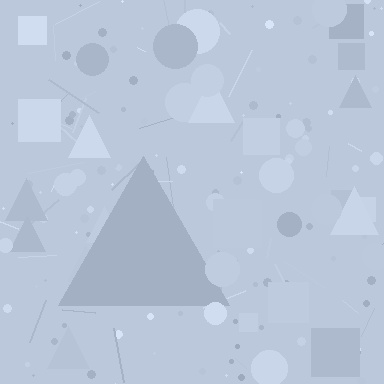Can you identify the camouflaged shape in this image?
The camouflaged shape is a triangle.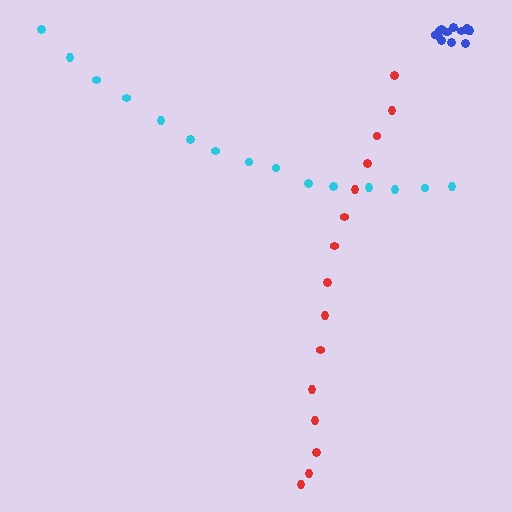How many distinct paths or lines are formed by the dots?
There are 3 distinct paths.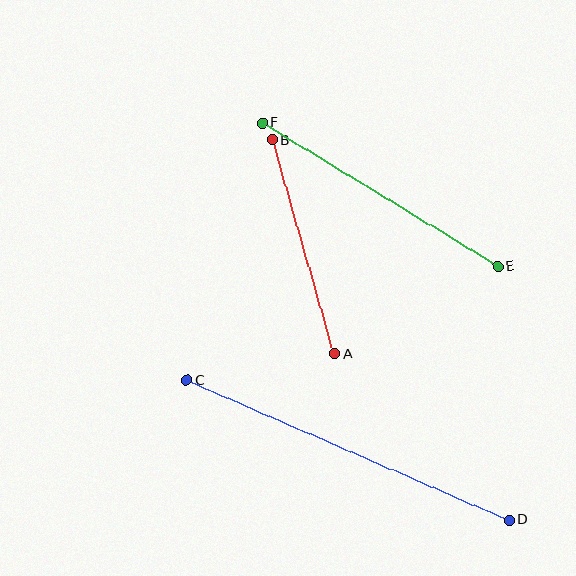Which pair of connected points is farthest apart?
Points C and D are farthest apart.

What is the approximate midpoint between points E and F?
The midpoint is at approximately (380, 195) pixels.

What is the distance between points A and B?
The distance is approximately 222 pixels.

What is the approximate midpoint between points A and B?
The midpoint is at approximately (303, 247) pixels.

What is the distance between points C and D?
The distance is approximately 351 pixels.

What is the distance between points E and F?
The distance is approximately 276 pixels.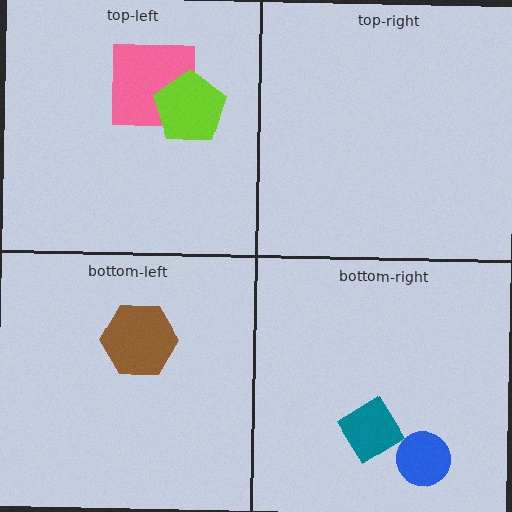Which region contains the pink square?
The top-left region.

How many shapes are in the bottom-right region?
2.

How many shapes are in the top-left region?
2.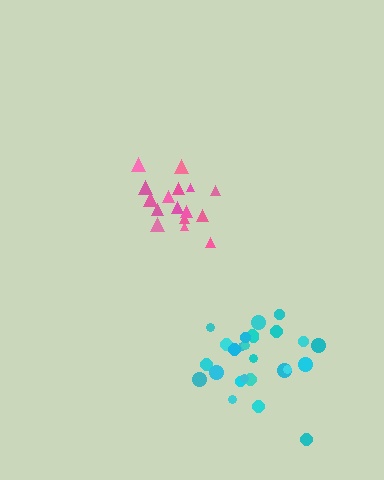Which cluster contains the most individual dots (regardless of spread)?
Cyan (26).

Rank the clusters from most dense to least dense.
cyan, pink.